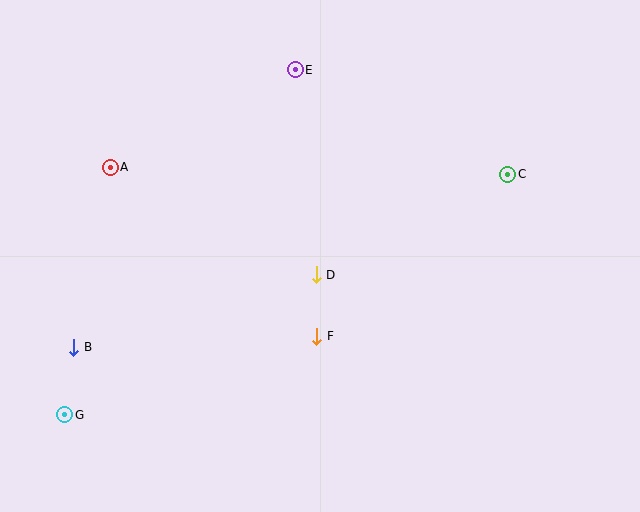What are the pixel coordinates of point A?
Point A is at (110, 167).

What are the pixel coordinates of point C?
Point C is at (508, 174).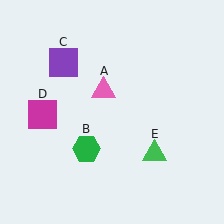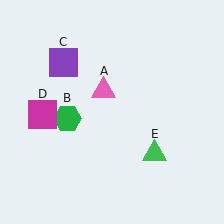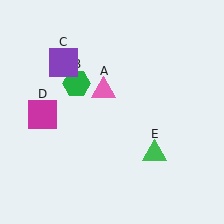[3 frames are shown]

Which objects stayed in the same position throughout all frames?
Pink triangle (object A) and purple square (object C) and magenta square (object D) and green triangle (object E) remained stationary.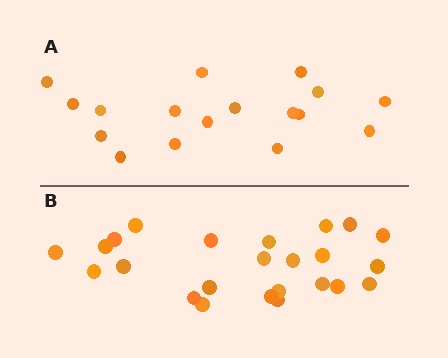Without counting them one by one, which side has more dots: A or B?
Region B (the bottom region) has more dots.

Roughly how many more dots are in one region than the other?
Region B has roughly 8 or so more dots than region A.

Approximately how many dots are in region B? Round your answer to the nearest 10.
About 20 dots. (The exact count is 24, which rounds to 20.)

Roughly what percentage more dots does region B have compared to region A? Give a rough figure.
About 40% more.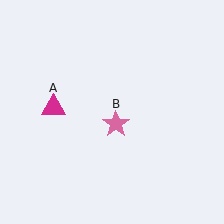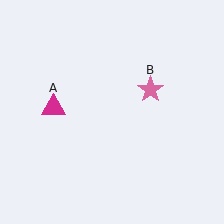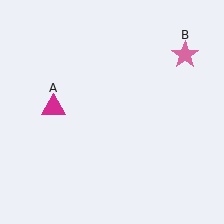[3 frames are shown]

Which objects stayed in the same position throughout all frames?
Magenta triangle (object A) remained stationary.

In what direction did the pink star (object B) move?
The pink star (object B) moved up and to the right.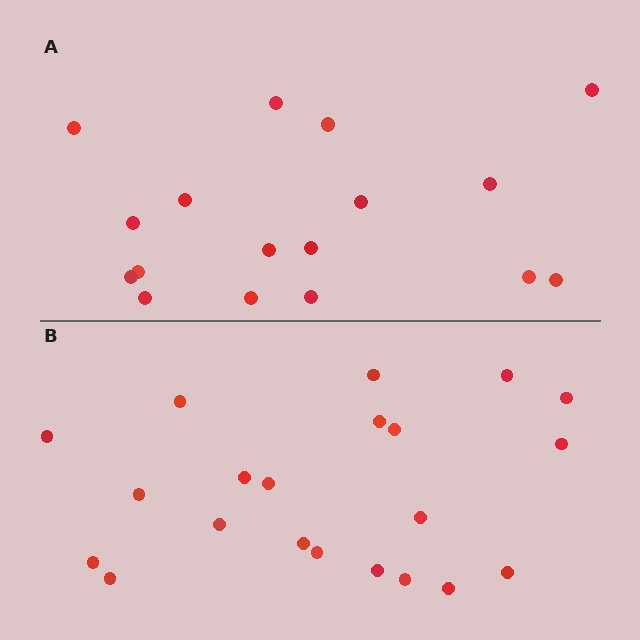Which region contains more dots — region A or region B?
Region B (the bottom region) has more dots.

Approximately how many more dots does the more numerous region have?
Region B has about 4 more dots than region A.